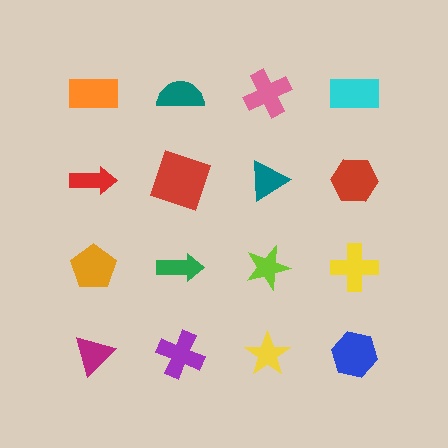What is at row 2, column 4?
A red hexagon.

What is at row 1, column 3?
A pink cross.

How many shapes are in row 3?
4 shapes.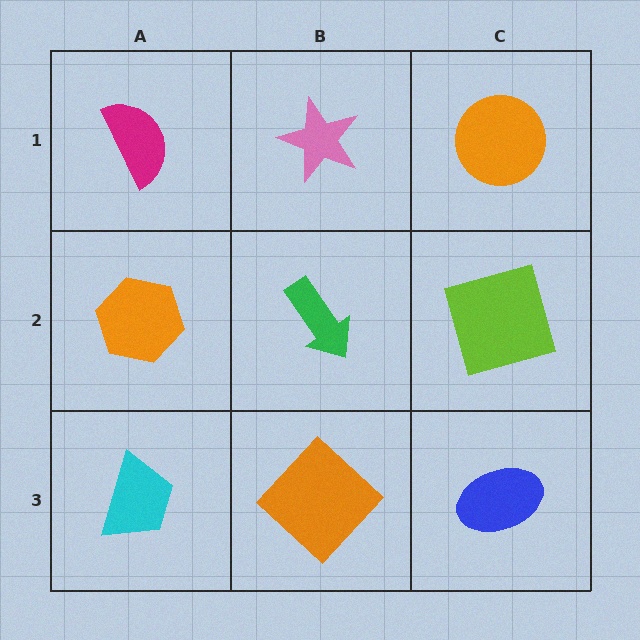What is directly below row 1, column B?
A green arrow.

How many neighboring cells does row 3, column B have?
3.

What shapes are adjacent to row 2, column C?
An orange circle (row 1, column C), a blue ellipse (row 3, column C), a green arrow (row 2, column B).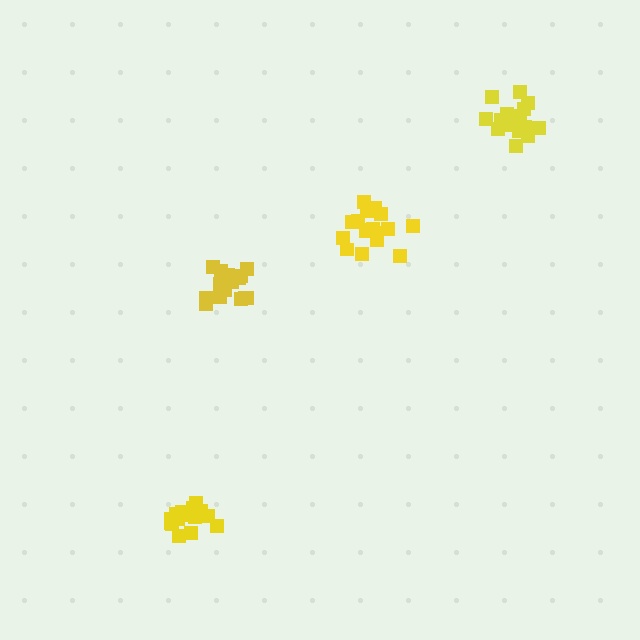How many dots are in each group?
Group 1: 17 dots, Group 2: 16 dots, Group 3: 19 dots, Group 4: 16 dots (68 total).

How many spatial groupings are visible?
There are 4 spatial groupings.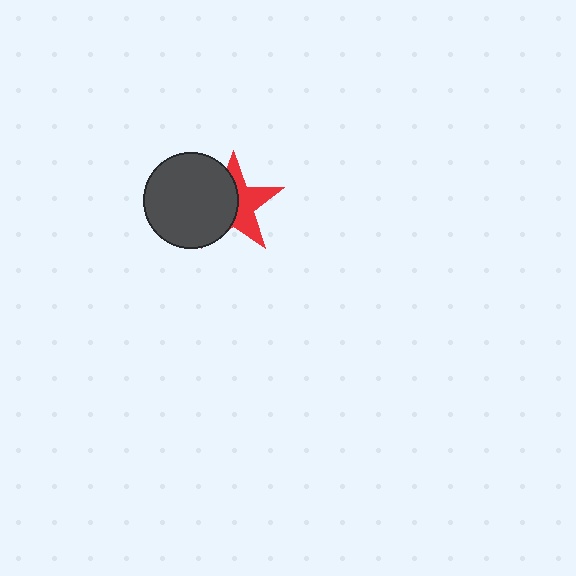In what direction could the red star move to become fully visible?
The red star could move right. That would shift it out from behind the dark gray circle entirely.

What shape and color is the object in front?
The object in front is a dark gray circle.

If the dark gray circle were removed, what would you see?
You would see the complete red star.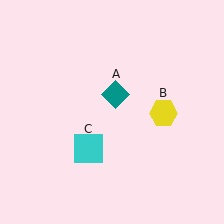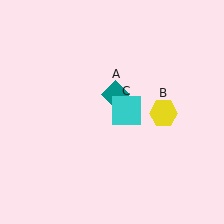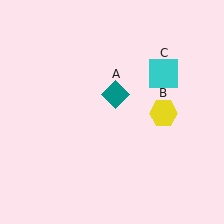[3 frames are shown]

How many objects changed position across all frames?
1 object changed position: cyan square (object C).